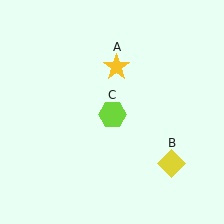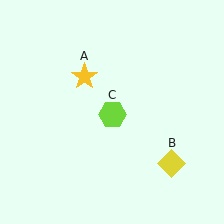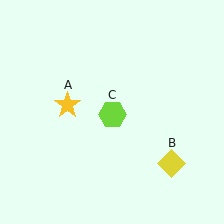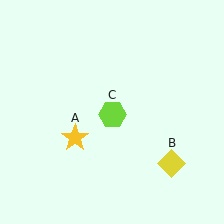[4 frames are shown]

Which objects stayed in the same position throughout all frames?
Yellow diamond (object B) and lime hexagon (object C) remained stationary.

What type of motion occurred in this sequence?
The yellow star (object A) rotated counterclockwise around the center of the scene.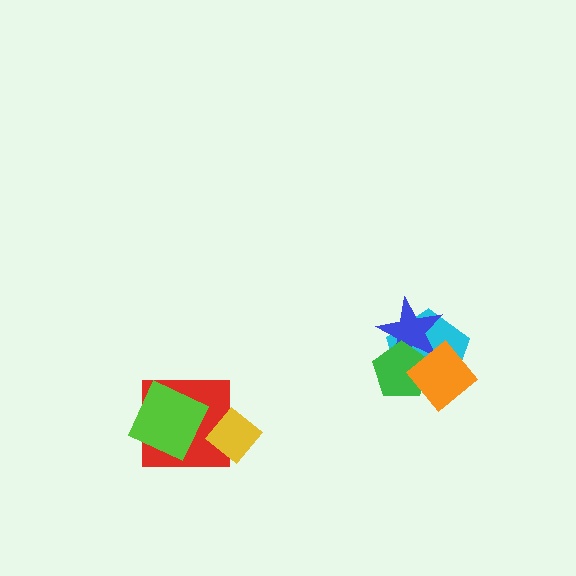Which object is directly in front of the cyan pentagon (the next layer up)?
The blue star is directly in front of the cyan pentagon.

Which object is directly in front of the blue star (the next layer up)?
The green pentagon is directly in front of the blue star.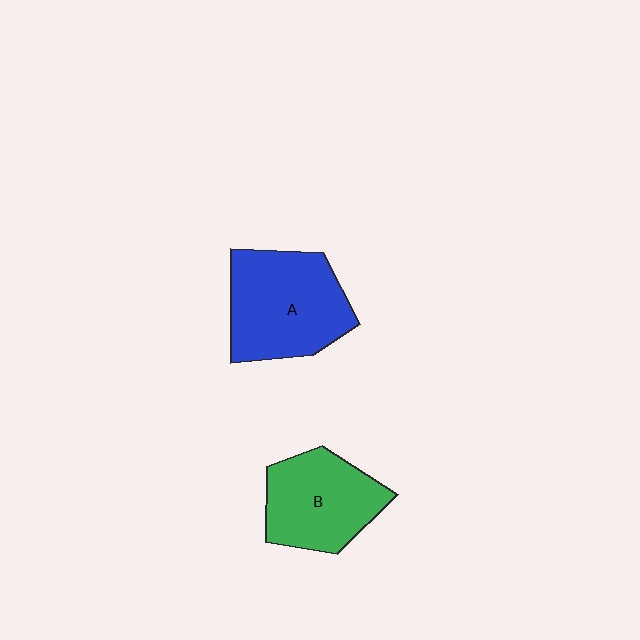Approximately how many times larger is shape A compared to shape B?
Approximately 1.2 times.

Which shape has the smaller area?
Shape B (green).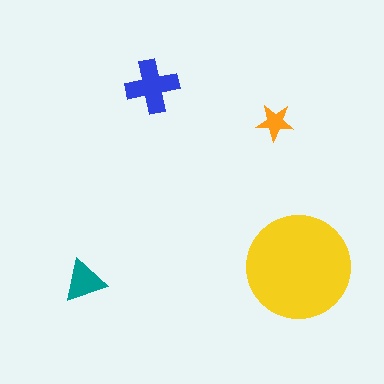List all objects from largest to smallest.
The yellow circle, the blue cross, the teal triangle, the orange star.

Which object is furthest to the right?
The yellow circle is rightmost.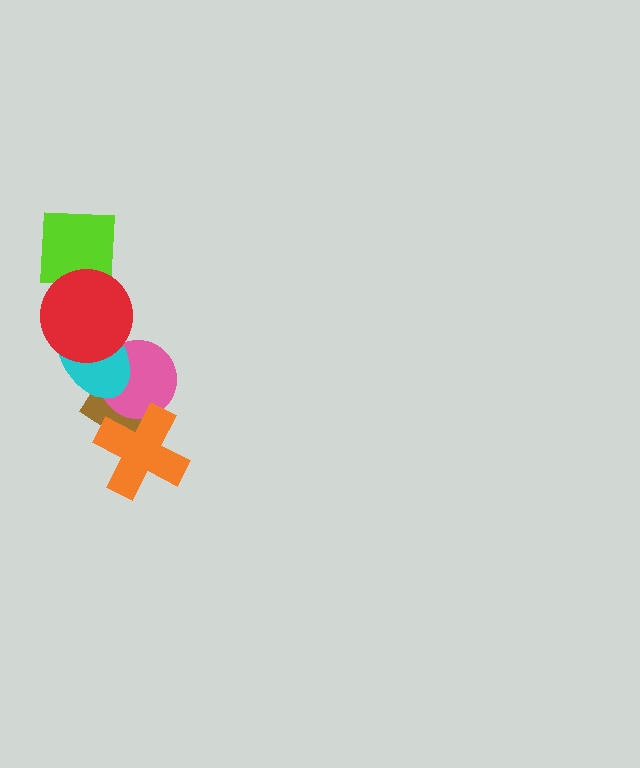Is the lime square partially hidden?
Yes, it is partially covered by another shape.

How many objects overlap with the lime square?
1 object overlaps with the lime square.